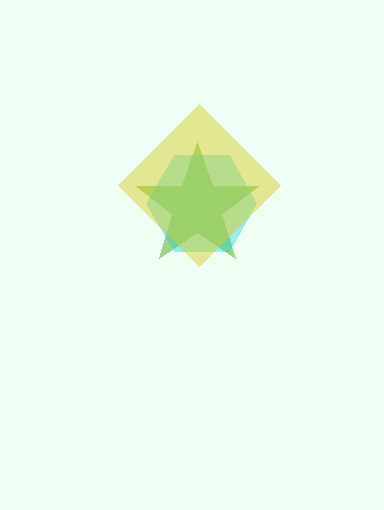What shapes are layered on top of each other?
The layered shapes are: a lime star, a cyan hexagon, a yellow diamond.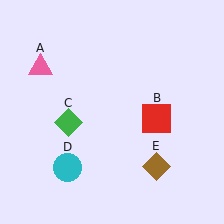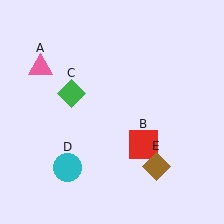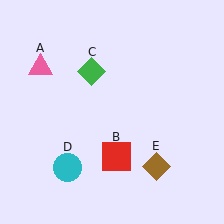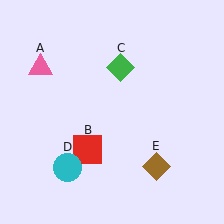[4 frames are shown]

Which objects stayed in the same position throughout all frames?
Pink triangle (object A) and cyan circle (object D) and brown diamond (object E) remained stationary.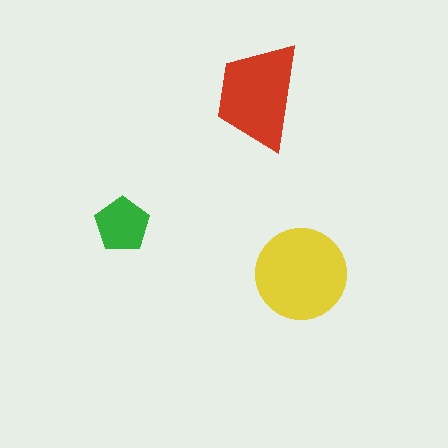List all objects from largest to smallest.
The yellow circle, the red trapezoid, the green pentagon.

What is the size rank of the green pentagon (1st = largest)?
3rd.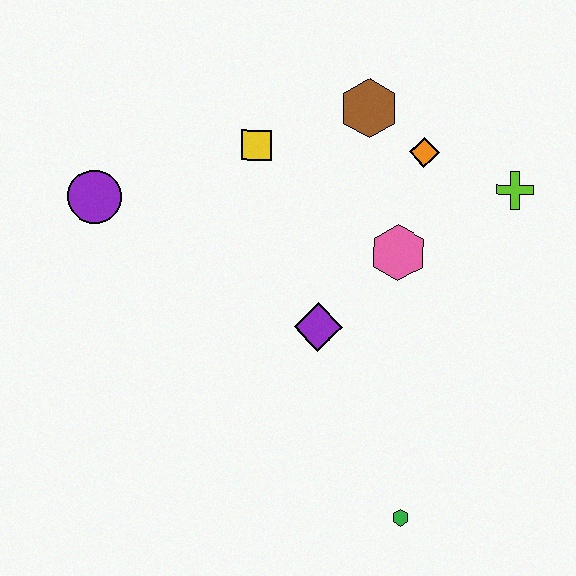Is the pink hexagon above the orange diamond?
No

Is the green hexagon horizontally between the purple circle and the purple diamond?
No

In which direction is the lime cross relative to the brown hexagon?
The lime cross is to the right of the brown hexagon.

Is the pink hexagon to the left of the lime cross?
Yes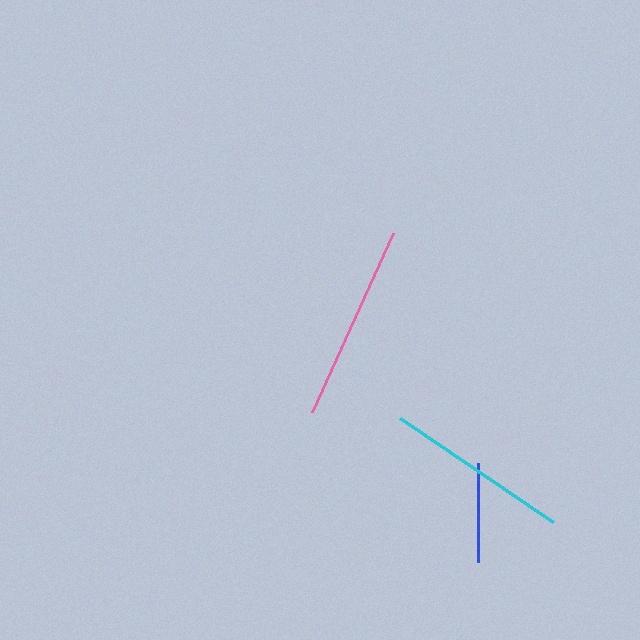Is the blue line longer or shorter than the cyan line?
The cyan line is longer than the blue line.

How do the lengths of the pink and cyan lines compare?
The pink and cyan lines are approximately the same length.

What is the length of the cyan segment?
The cyan segment is approximately 185 pixels long.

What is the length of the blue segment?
The blue segment is approximately 100 pixels long.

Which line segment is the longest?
The pink line is the longest at approximately 197 pixels.